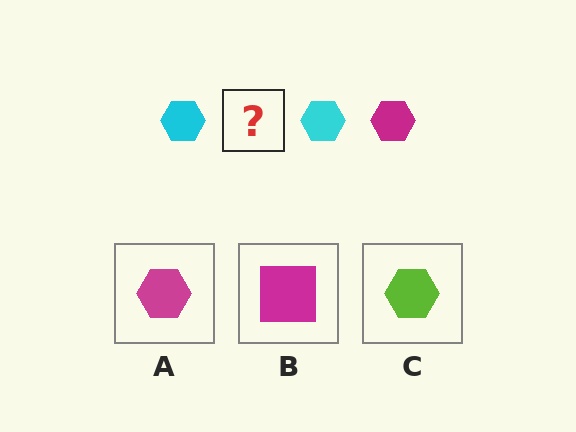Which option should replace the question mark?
Option A.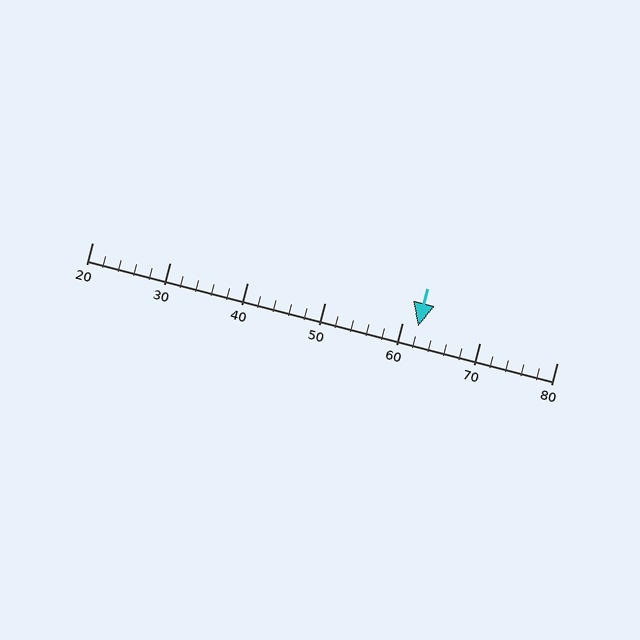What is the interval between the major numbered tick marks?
The major tick marks are spaced 10 units apart.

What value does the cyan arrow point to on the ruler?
The cyan arrow points to approximately 62.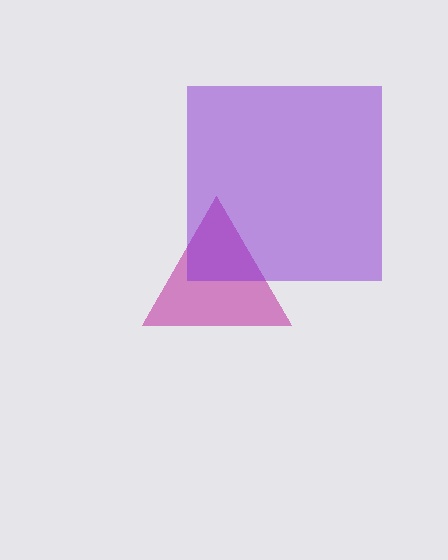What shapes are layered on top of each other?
The layered shapes are: a magenta triangle, a purple square.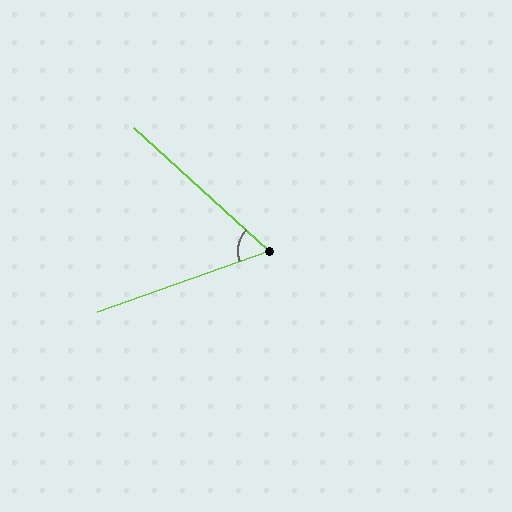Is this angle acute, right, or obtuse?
It is acute.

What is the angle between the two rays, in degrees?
Approximately 62 degrees.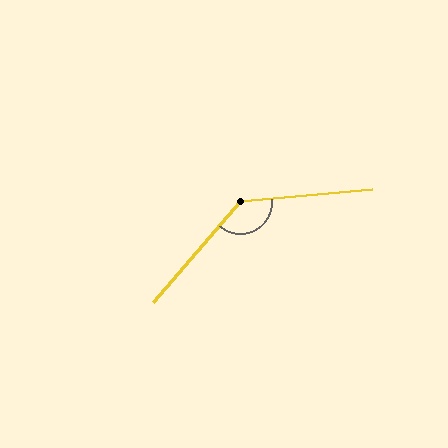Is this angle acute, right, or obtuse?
It is obtuse.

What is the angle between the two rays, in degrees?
Approximately 136 degrees.